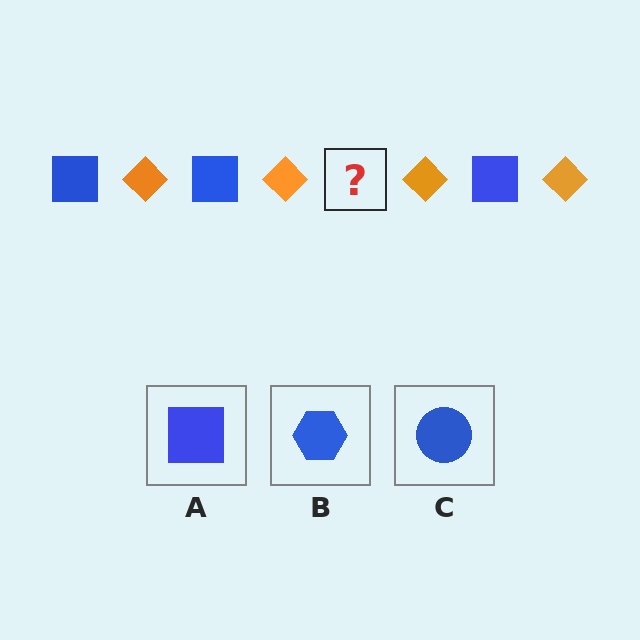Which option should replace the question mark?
Option A.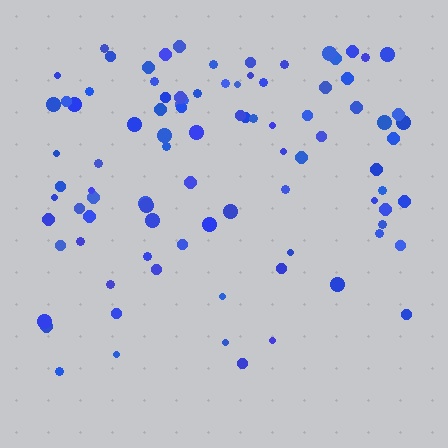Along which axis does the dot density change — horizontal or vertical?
Vertical.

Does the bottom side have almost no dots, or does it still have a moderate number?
Still a moderate number, just noticeably fewer than the top.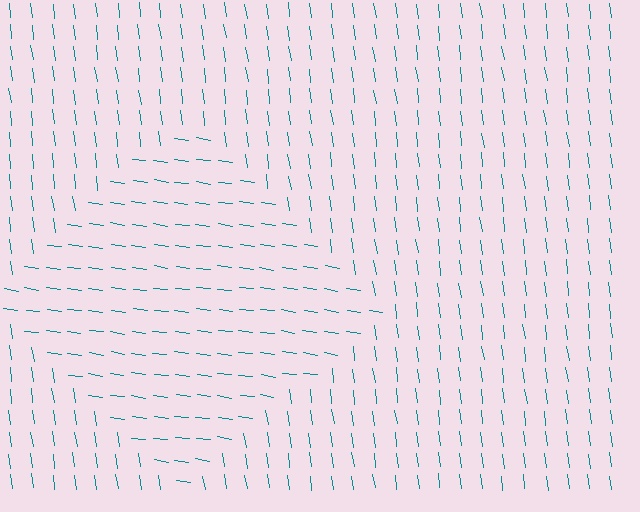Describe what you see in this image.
The image is filled with small teal line segments. A diamond region in the image has lines oriented differently from the surrounding lines, creating a visible texture boundary.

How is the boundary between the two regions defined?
The boundary is defined purely by a change in line orientation (approximately 75 degrees difference). All lines are the same color and thickness.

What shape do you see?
I see a diamond.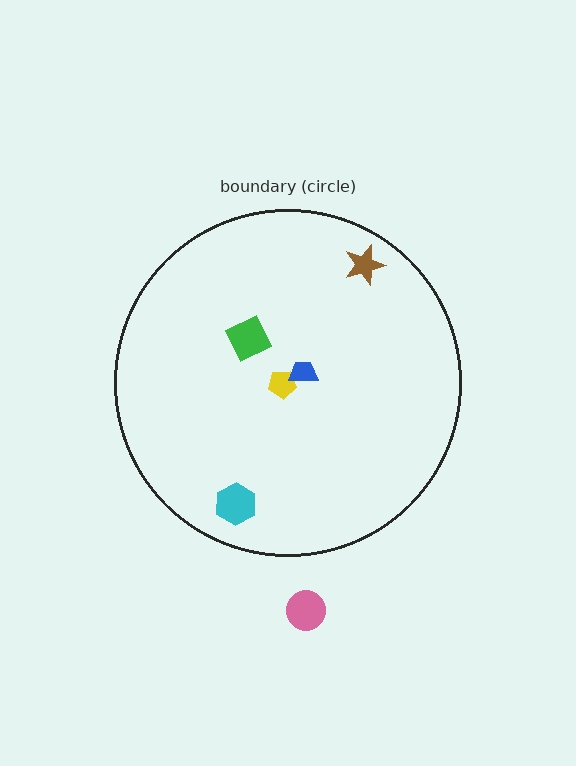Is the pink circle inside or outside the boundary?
Outside.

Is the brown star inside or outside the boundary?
Inside.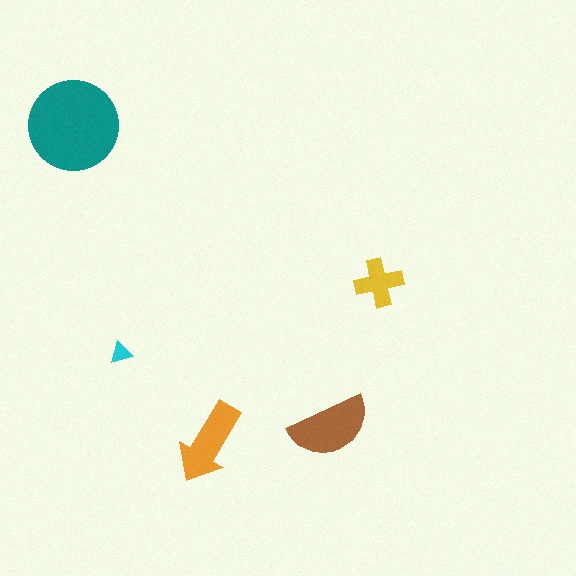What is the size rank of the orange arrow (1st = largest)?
3rd.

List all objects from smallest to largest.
The cyan triangle, the yellow cross, the orange arrow, the brown semicircle, the teal circle.